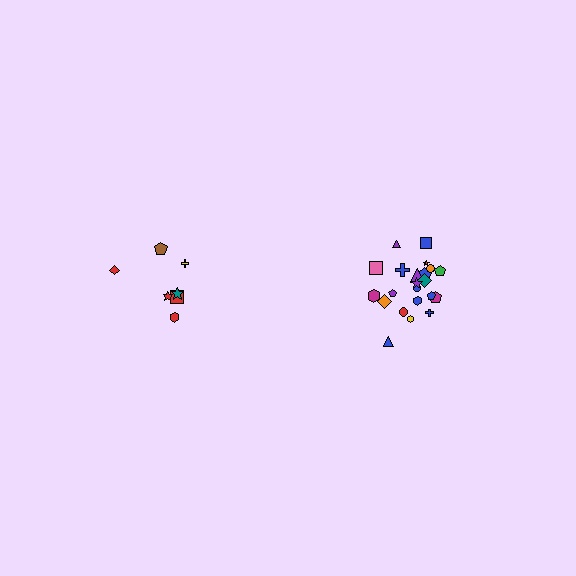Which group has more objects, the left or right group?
The right group.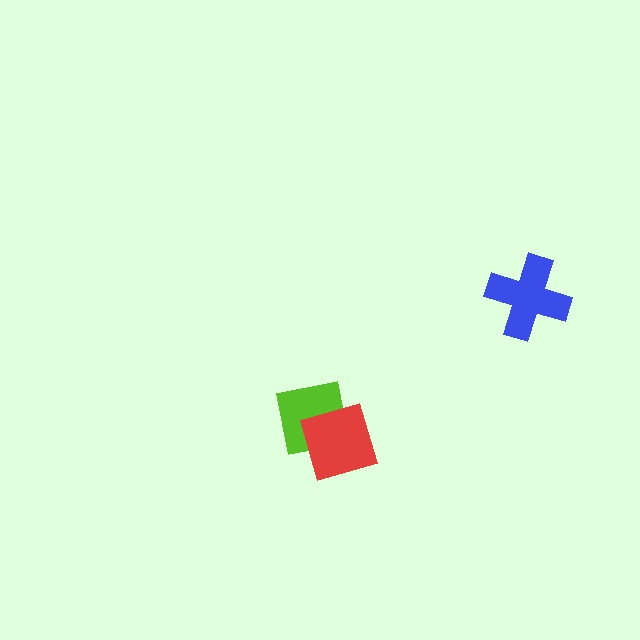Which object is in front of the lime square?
The red square is in front of the lime square.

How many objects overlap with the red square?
1 object overlaps with the red square.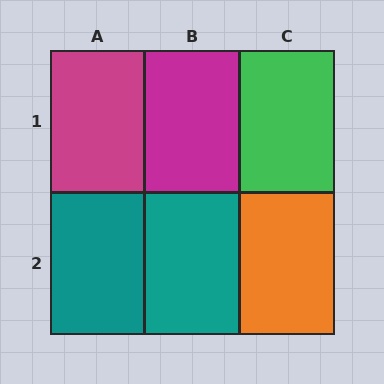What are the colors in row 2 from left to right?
Teal, teal, orange.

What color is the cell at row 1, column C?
Green.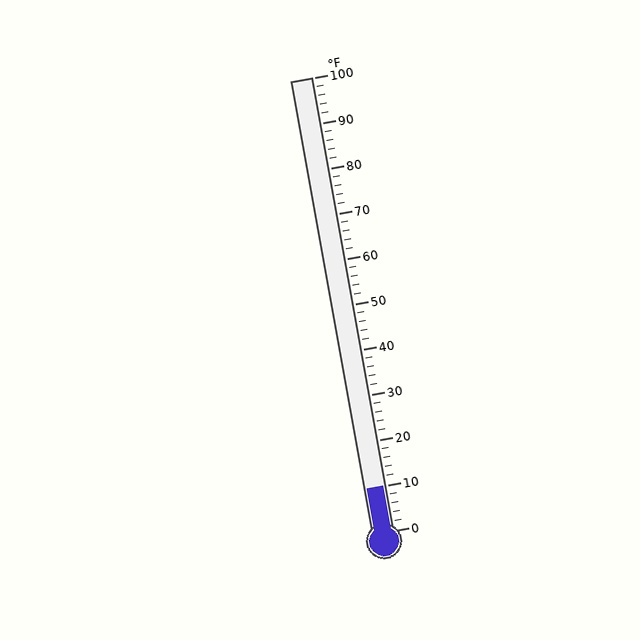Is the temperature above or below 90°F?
The temperature is below 90°F.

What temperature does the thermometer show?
The thermometer shows approximately 10°F.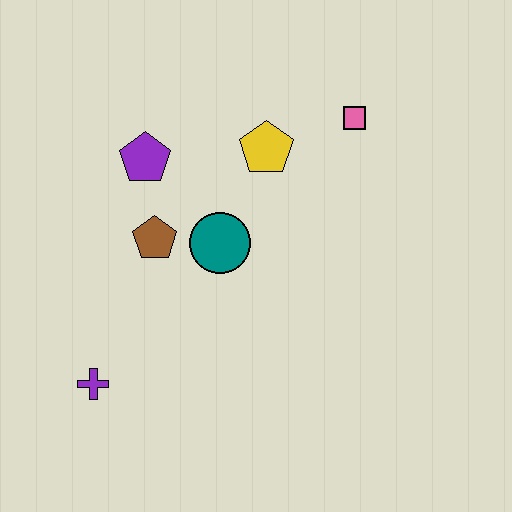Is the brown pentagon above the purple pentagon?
No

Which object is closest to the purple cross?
The brown pentagon is closest to the purple cross.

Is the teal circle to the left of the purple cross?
No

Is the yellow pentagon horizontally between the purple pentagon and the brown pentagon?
No